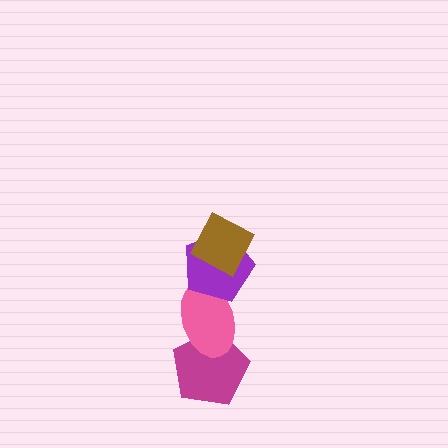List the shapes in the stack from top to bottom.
From top to bottom: the brown diamond, the purple pentagon, the pink ellipse, the magenta pentagon.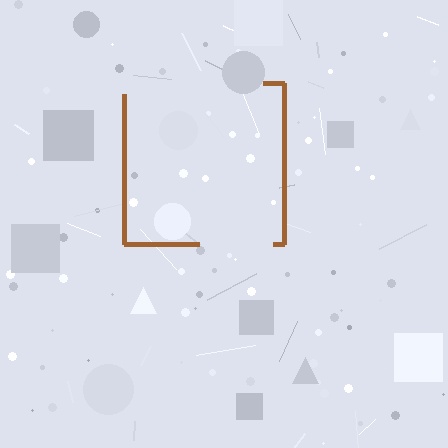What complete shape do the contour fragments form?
The contour fragments form a square.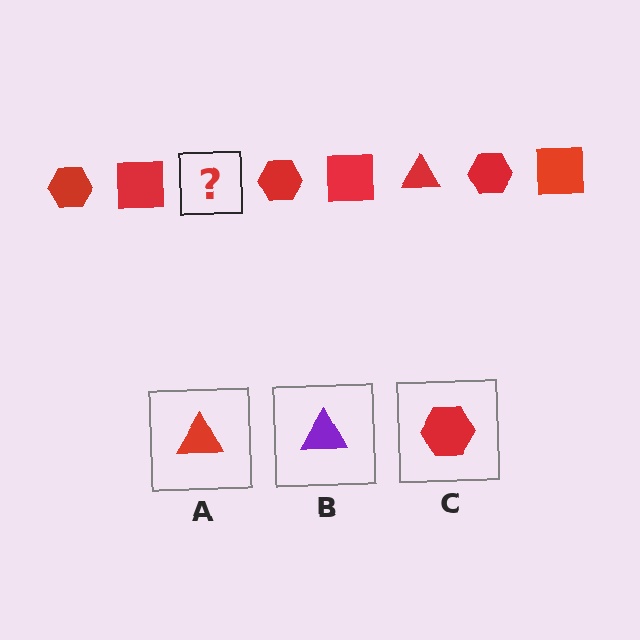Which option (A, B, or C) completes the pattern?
A.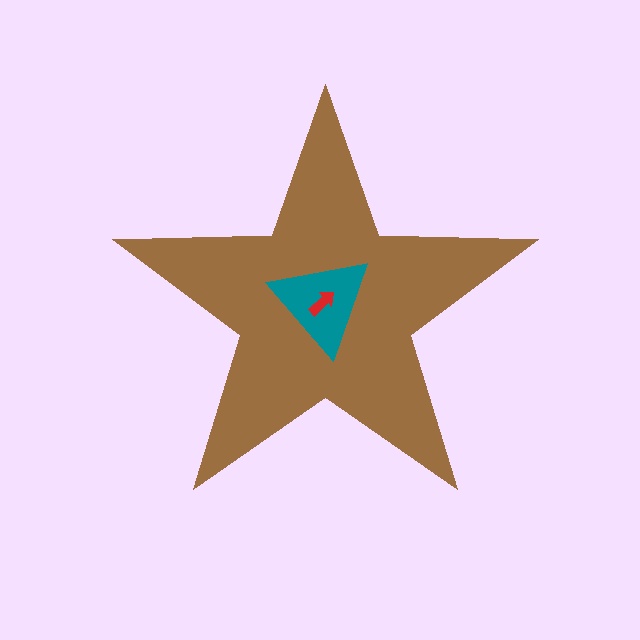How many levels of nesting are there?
3.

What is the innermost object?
The red arrow.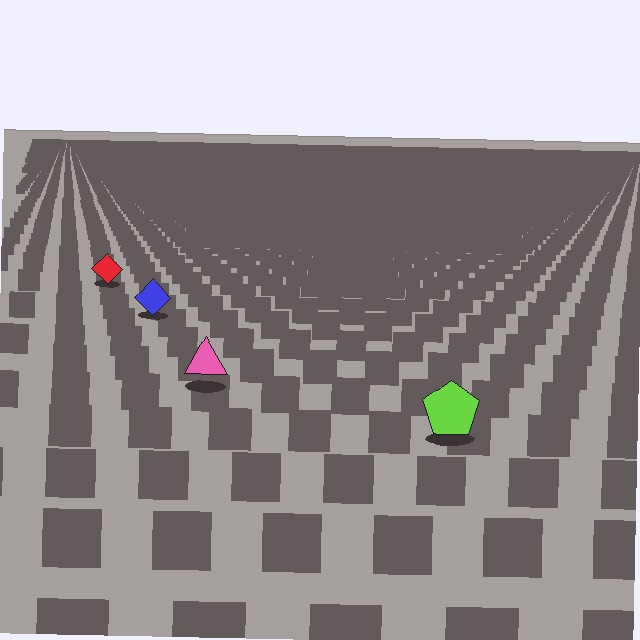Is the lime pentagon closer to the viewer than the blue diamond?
Yes. The lime pentagon is closer — you can tell from the texture gradient: the ground texture is coarser near it.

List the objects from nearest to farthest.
From nearest to farthest: the lime pentagon, the pink triangle, the blue diamond, the red diamond.